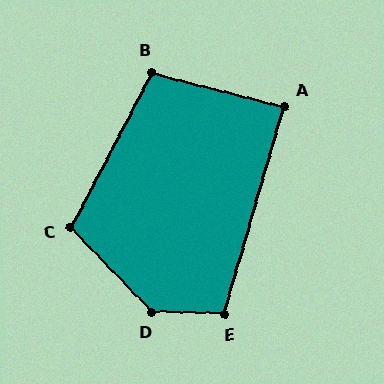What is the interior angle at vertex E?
Approximately 105 degrees (obtuse).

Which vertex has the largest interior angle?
D, at approximately 136 degrees.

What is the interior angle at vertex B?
Approximately 103 degrees (obtuse).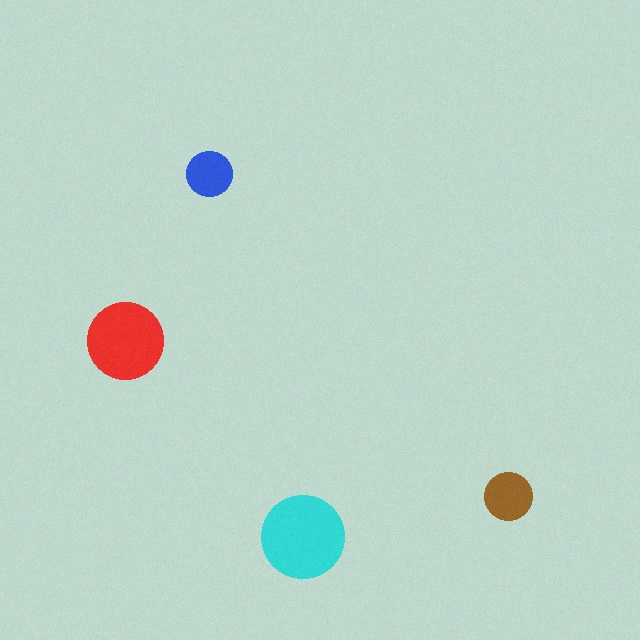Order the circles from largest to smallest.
the cyan one, the red one, the brown one, the blue one.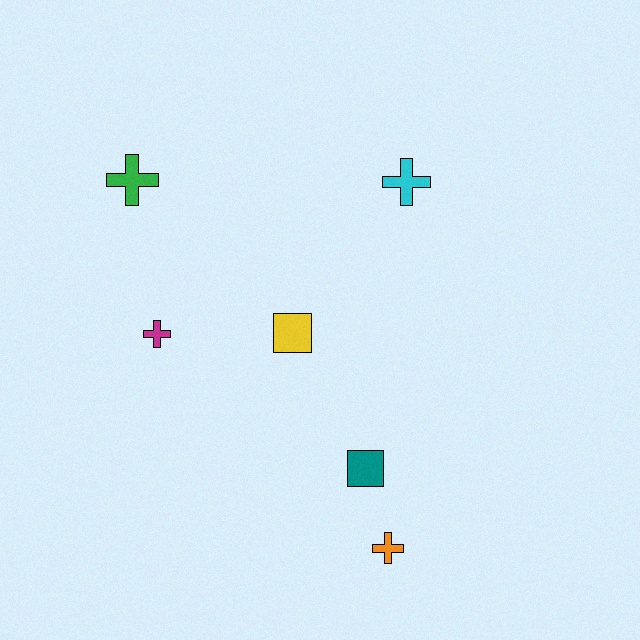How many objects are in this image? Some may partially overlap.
There are 6 objects.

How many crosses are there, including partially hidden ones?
There are 4 crosses.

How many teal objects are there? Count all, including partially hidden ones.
There is 1 teal object.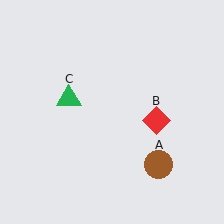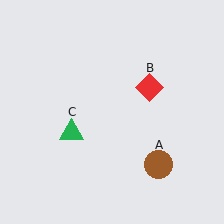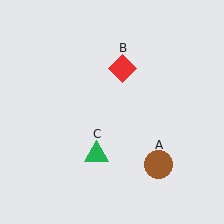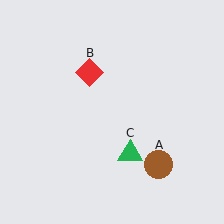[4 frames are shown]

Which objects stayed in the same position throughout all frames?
Brown circle (object A) remained stationary.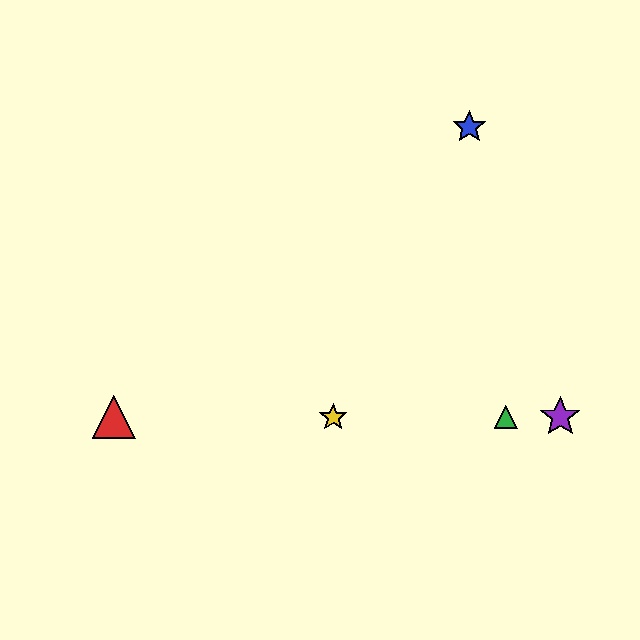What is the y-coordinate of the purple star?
The purple star is at y≈417.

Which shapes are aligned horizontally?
The red triangle, the green triangle, the yellow star, the purple star are aligned horizontally.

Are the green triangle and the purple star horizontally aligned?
Yes, both are at y≈417.